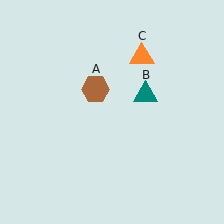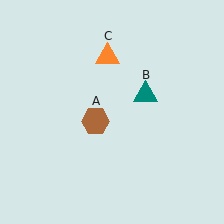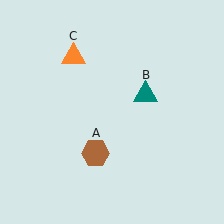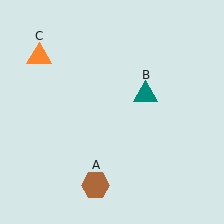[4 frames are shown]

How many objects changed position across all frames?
2 objects changed position: brown hexagon (object A), orange triangle (object C).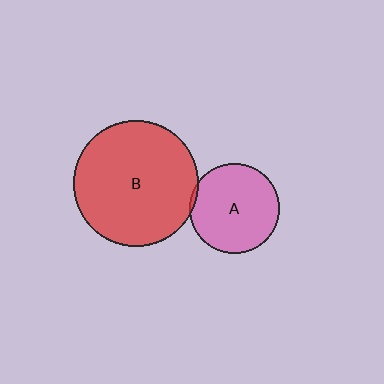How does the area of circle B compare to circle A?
Approximately 1.9 times.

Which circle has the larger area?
Circle B (red).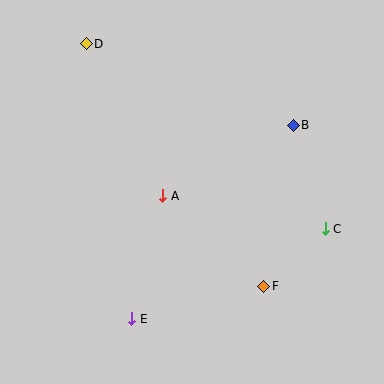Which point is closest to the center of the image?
Point A at (163, 196) is closest to the center.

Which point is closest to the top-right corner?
Point B is closest to the top-right corner.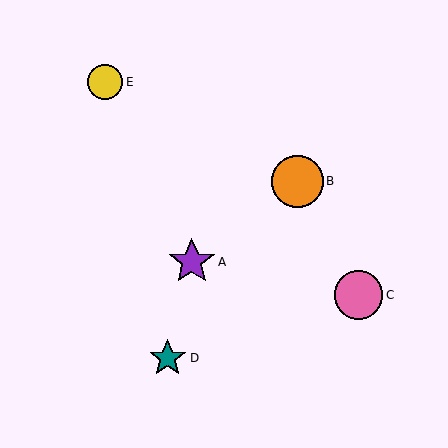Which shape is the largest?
The orange circle (labeled B) is the largest.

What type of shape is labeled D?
Shape D is a teal star.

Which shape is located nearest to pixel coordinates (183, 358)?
The teal star (labeled D) at (168, 358) is nearest to that location.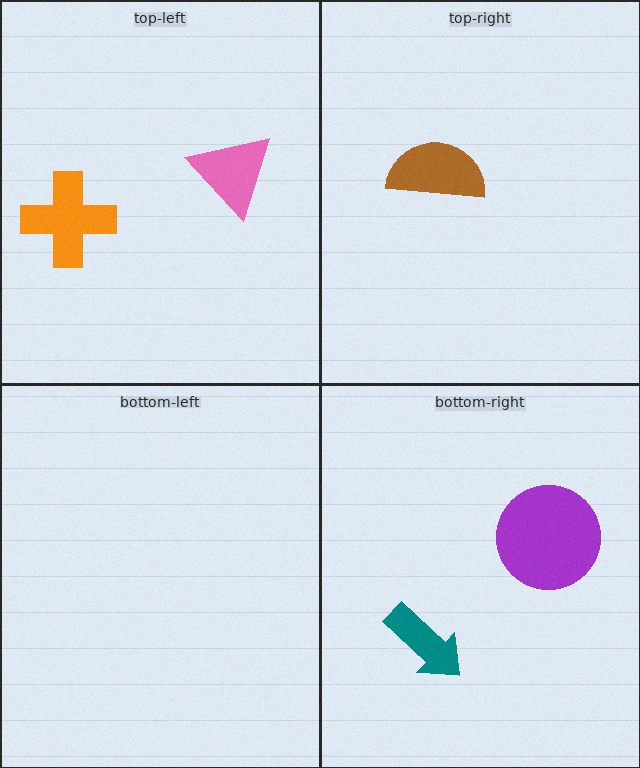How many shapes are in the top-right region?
1.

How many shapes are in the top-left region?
2.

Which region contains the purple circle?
The bottom-right region.